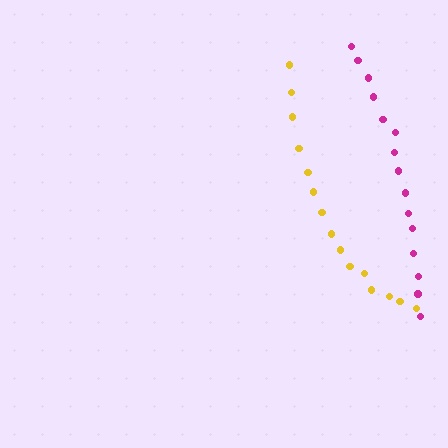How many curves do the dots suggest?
There are 2 distinct paths.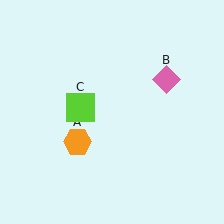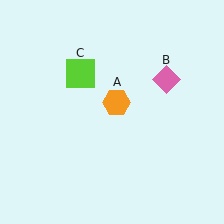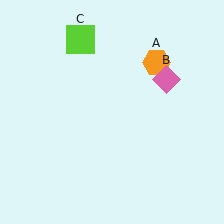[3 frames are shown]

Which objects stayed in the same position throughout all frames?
Pink diamond (object B) remained stationary.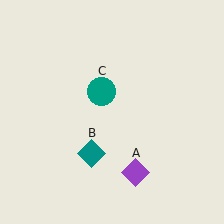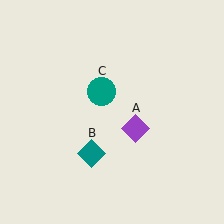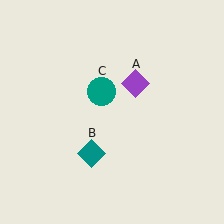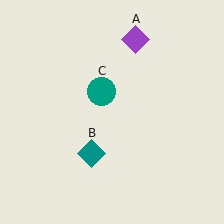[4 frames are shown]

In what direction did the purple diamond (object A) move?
The purple diamond (object A) moved up.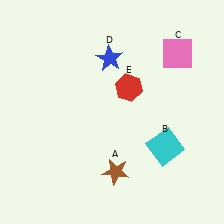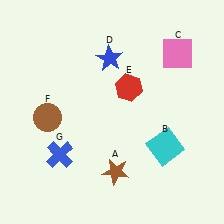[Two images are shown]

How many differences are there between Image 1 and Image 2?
There are 2 differences between the two images.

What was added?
A brown circle (F), a blue cross (G) were added in Image 2.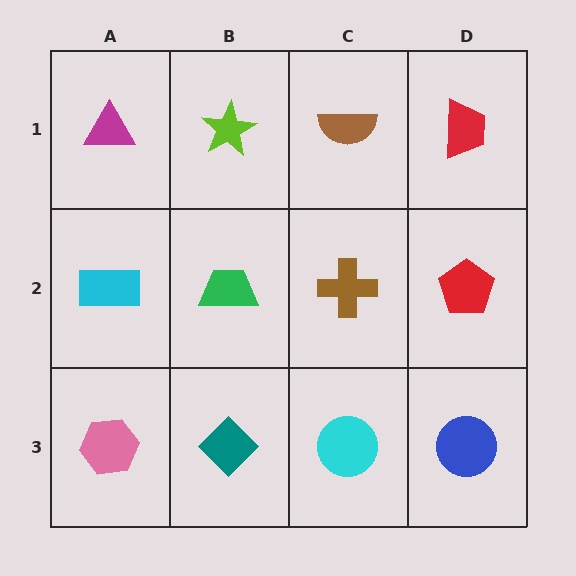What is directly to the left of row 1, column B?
A magenta triangle.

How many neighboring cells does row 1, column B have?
3.